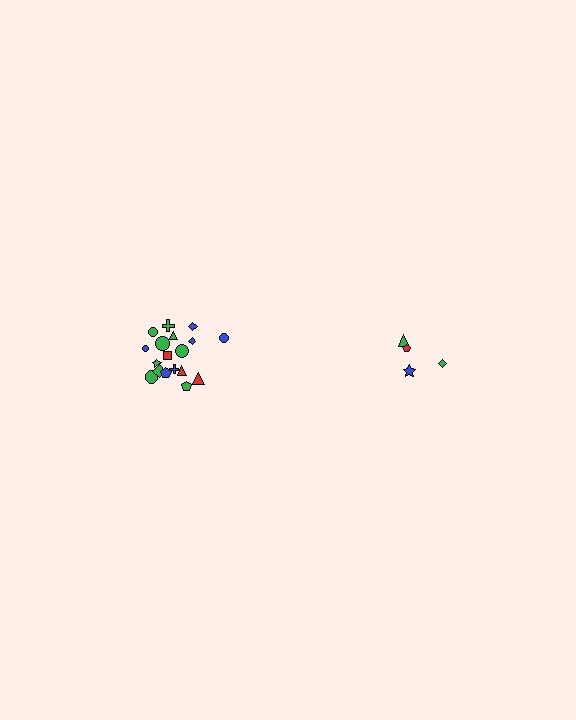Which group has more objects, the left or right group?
The left group.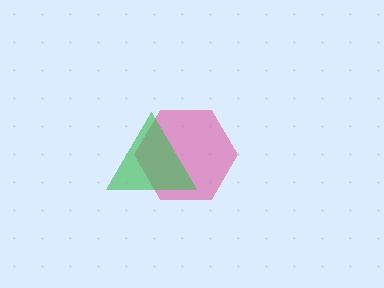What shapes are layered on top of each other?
The layered shapes are: a pink hexagon, a green triangle.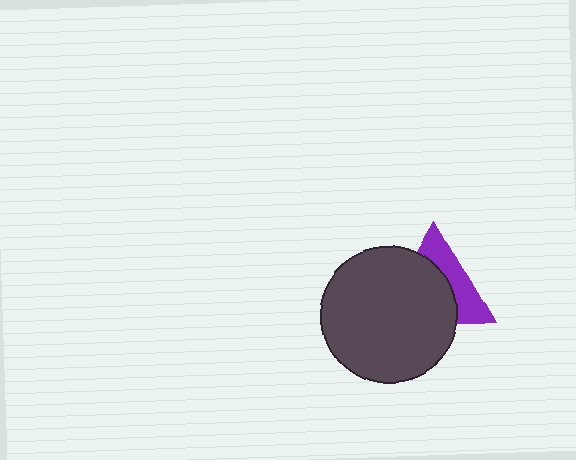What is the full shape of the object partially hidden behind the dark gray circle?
The partially hidden object is a purple triangle.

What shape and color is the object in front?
The object in front is a dark gray circle.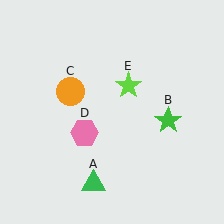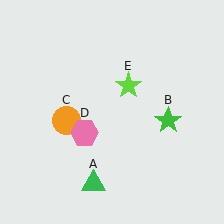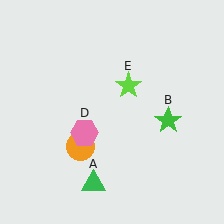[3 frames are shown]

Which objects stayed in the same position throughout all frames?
Green triangle (object A) and green star (object B) and pink hexagon (object D) and lime star (object E) remained stationary.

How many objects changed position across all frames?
1 object changed position: orange circle (object C).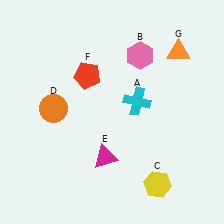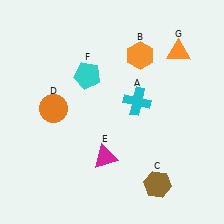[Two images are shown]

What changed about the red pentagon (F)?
In Image 1, F is red. In Image 2, it changed to cyan.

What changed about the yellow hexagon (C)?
In Image 1, C is yellow. In Image 2, it changed to brown.